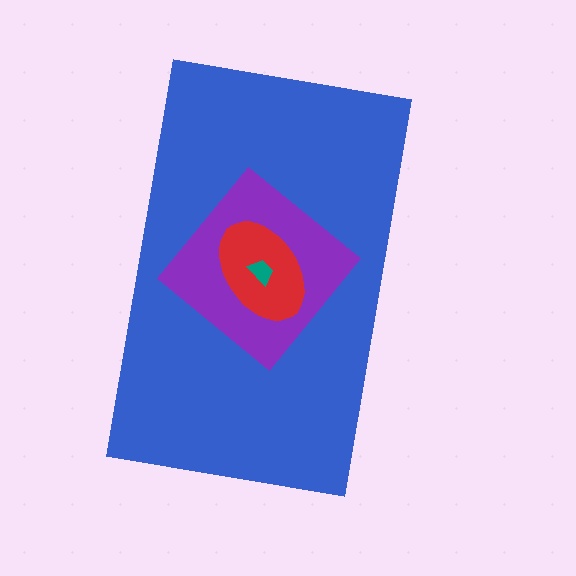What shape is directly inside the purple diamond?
The red ellipse.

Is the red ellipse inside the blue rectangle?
Yes.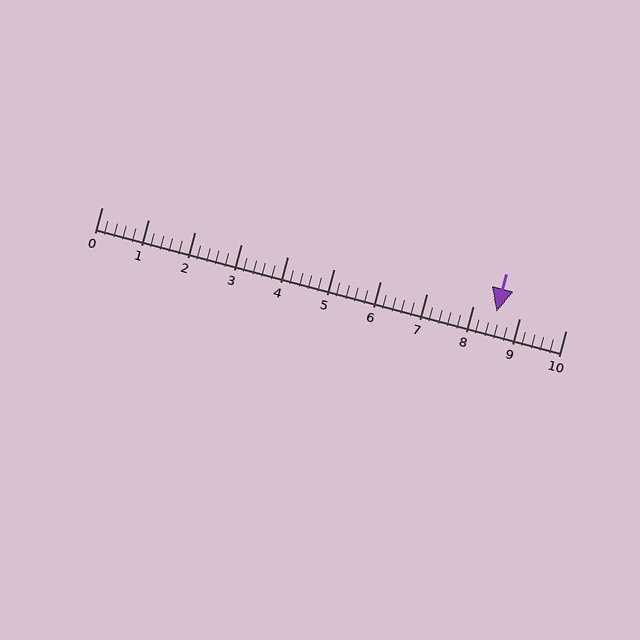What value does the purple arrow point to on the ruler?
The purple arrow points to approximately 8.5.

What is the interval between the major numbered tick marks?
The major tick marks are spaced 1 units apart.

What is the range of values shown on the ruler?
The ruler shows values from 0 to 10.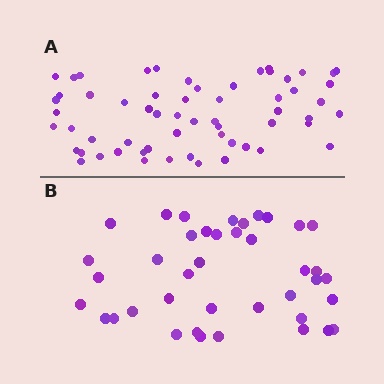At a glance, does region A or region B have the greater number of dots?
Region A (the top region) has more dots.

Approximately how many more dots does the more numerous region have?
Region A has approximately 20 more dots than region B.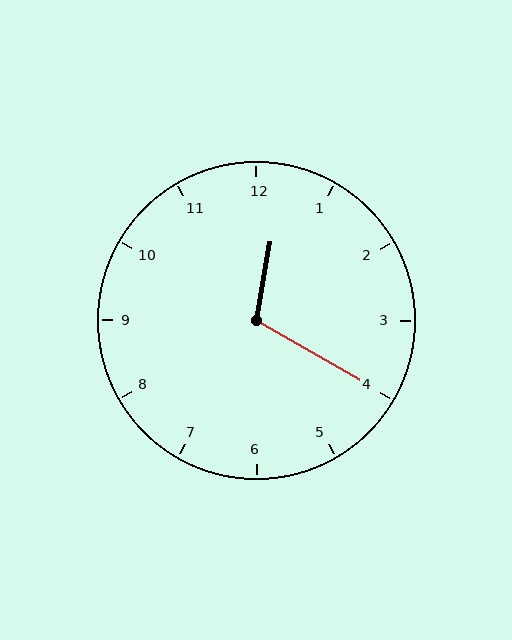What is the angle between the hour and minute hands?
Approximately 110 degrees.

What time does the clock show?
12:20.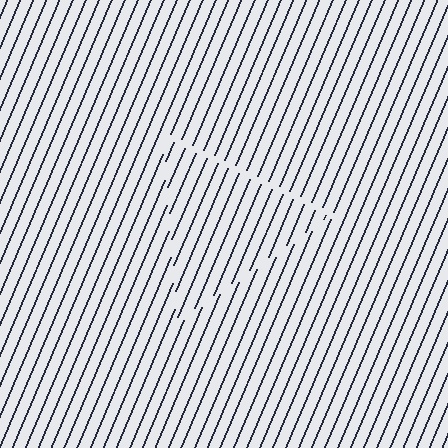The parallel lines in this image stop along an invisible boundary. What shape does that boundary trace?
An illusory triangle. The interior of the shape contains the same grating, shifted by half a period — the contour is defined by the phase discontinuity where line-ends from the inner and outer gratings abut.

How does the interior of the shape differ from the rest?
The interior of the shape contains the same grating, shifted by half a period — the contour is defined by the phase discontinuity where line-ends from the inner and outer gratings abut.